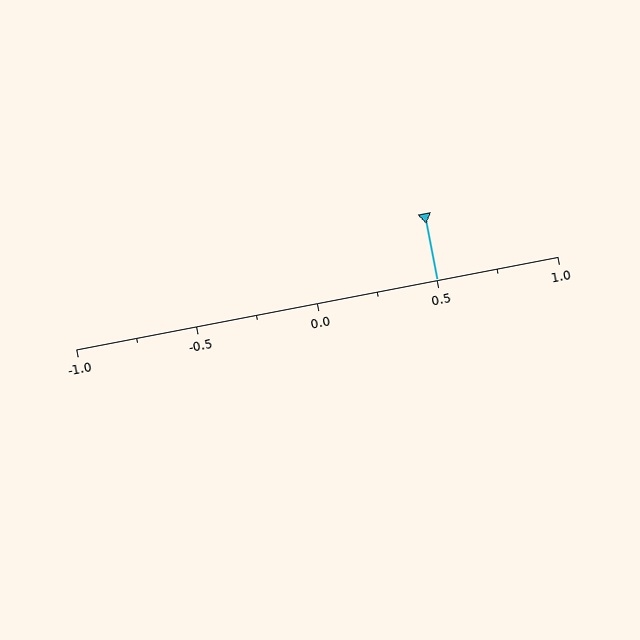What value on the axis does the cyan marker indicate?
The marker indicates approximately 0.5.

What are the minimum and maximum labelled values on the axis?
The axis runs from -1.0 to 1.0.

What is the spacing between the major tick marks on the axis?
The major ticks are spaced 0.5 apart.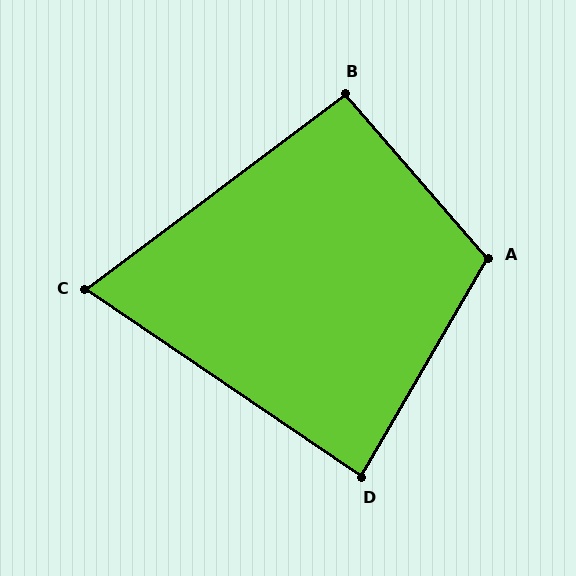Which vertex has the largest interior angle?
A, at approximately 109 degrees.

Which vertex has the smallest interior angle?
C, at approximately 71 degrees.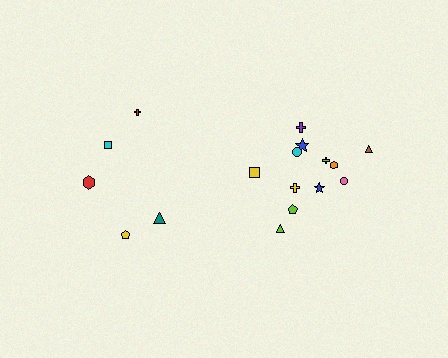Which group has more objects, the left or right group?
The right group.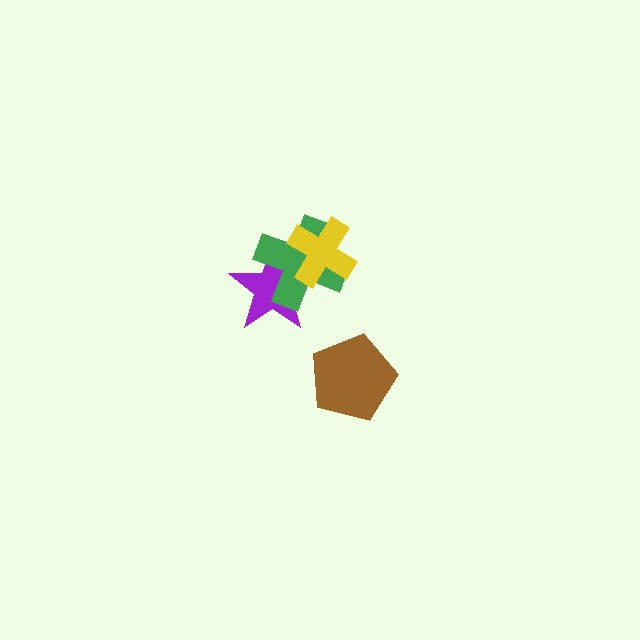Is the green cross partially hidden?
Yes, it is partially covered by another shape.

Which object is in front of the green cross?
The yellow cross is in front of the green cross.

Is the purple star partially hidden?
Yes, it is partially covered by another shape.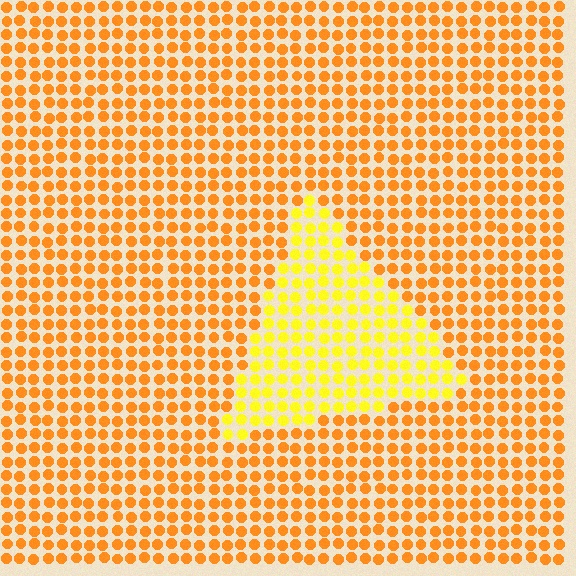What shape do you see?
I see a triangle.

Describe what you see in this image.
The image is filled with small orange elements in a uniform arrangement. A triangle-shaped region is visible where the elements are tinted to a slightly different hue, forming a subtle color boundary.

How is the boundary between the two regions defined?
The boundary is defined purely by a slight shift in hue (about 29 degrees). Spacing, size, and orientation are identical on both sides.